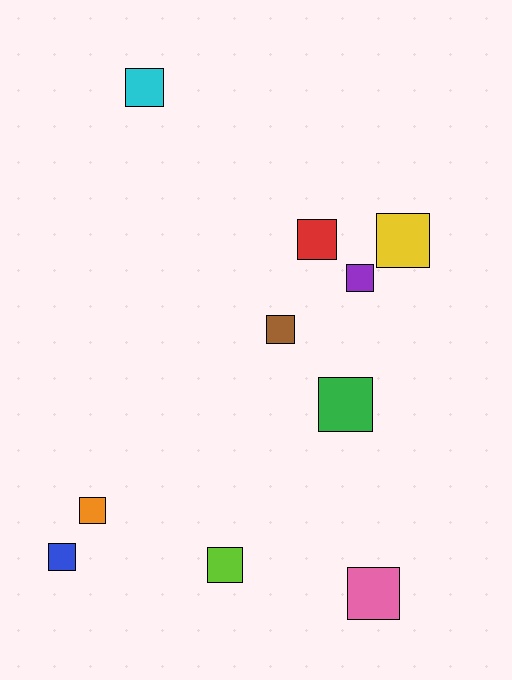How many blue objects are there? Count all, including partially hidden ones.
There is 1 blue object.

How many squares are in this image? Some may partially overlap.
There are 10 squares.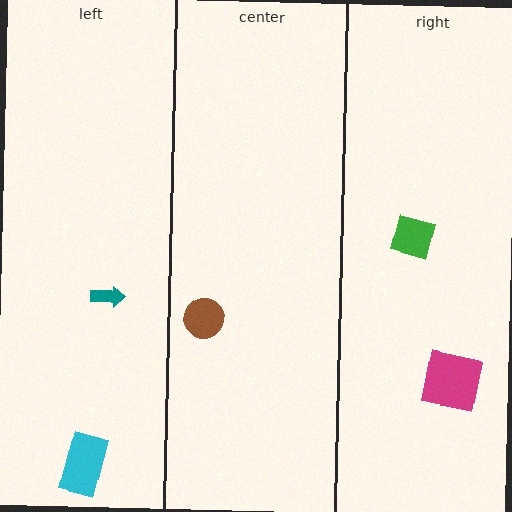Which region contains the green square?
The right region.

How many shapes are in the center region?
1.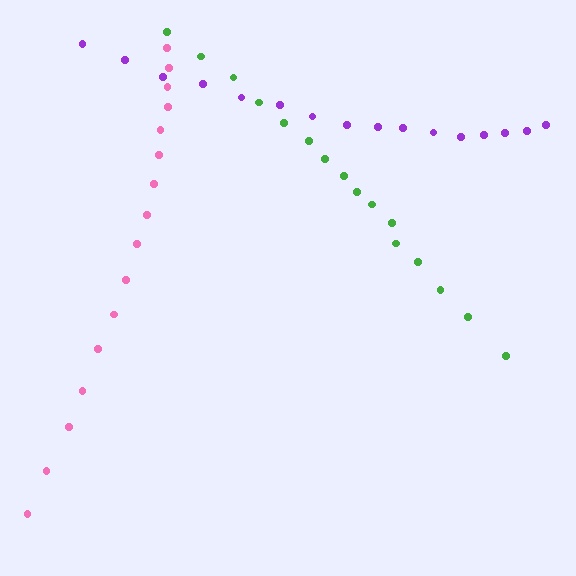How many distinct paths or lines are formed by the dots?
There are 3 distinct paths.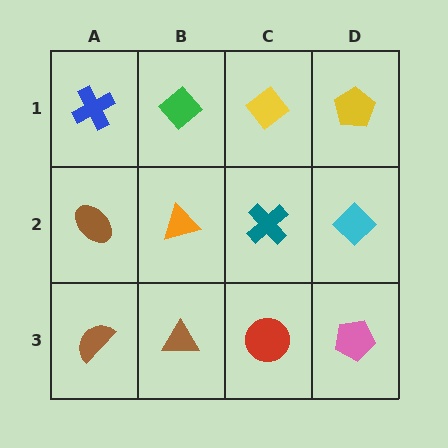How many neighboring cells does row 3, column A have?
2.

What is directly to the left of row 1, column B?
A blue cross.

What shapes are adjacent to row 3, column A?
A brown ellipse (row 2, column A), a brown triangle (row 3, column B).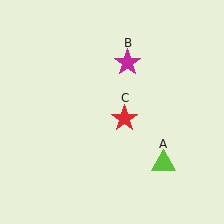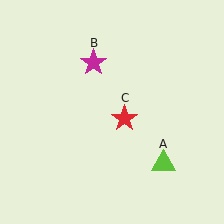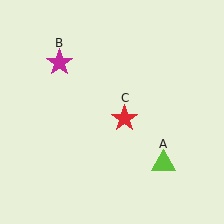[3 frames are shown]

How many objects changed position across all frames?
1 object changed position: magenta star (object B).